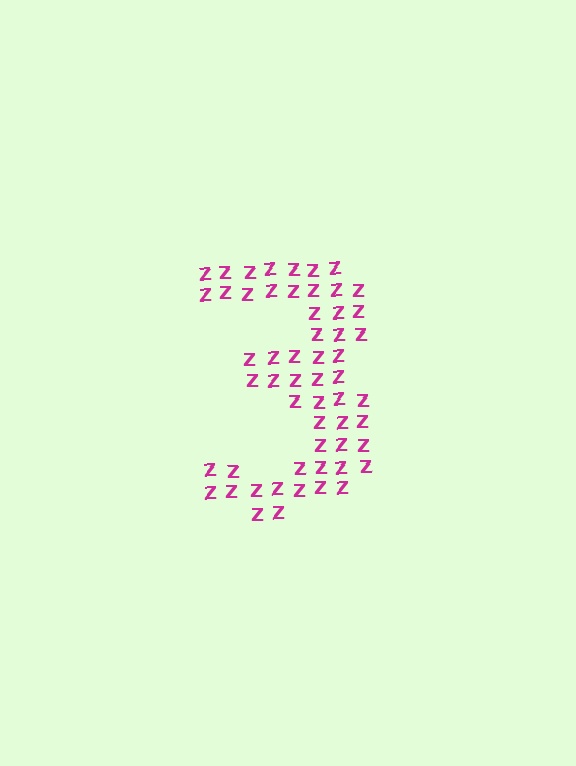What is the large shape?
The large shape is the digit 3.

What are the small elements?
The small elements are letter Z's.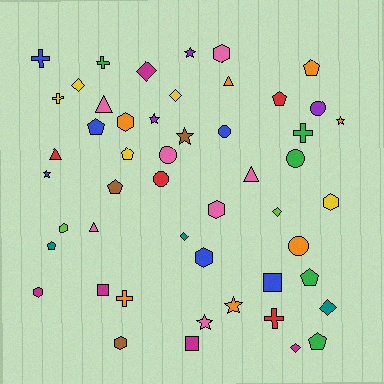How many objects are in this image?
There are 50 objects.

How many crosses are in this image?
There are 6 crosses.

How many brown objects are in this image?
There are 3 brown objects.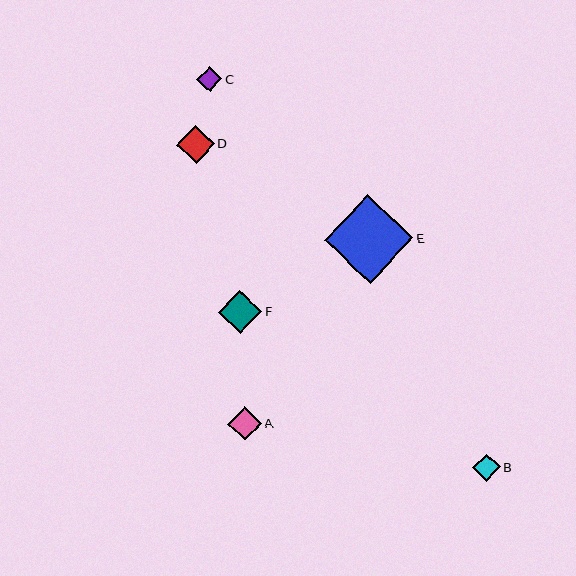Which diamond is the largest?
Diamond E is the largest with a size of approximately 89 pixels.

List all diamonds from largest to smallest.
From largest to smallest: E, F, D, A, B, C.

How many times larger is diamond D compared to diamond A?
Diamond D is approximately 1.1 times the size of diamond A.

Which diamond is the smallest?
Diamond C is the smallest with a size of approximately 25 pixels.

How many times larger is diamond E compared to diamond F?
Diamond E is approximately 2.1 times the size of diamond F.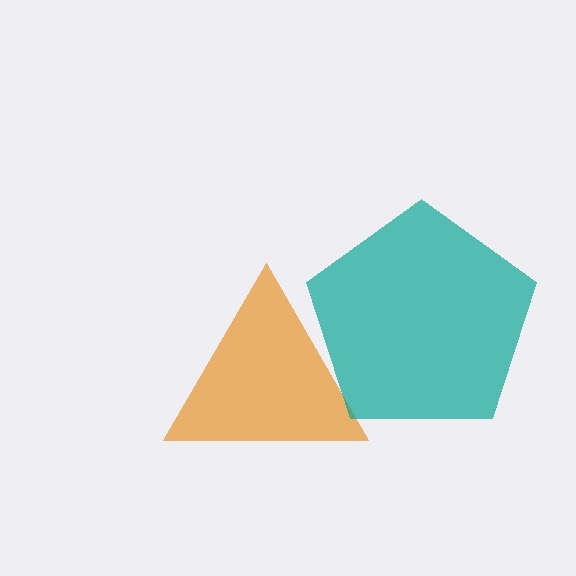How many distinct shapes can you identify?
There are 2 distinct shapes: an orange triangle, a teal pentagon.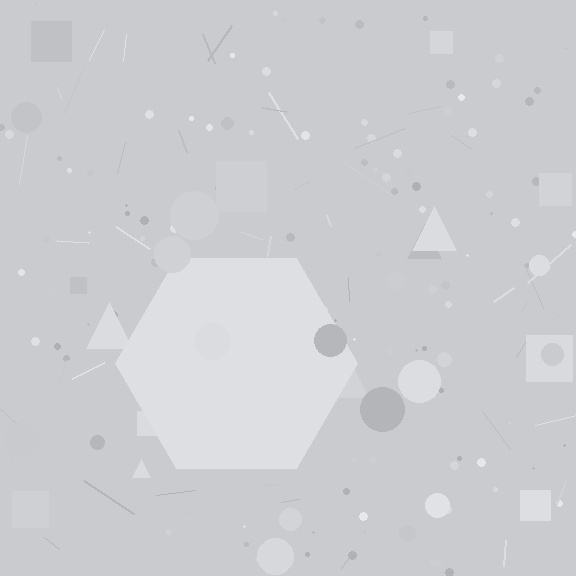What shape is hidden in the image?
A hexagon is hidden in the image.